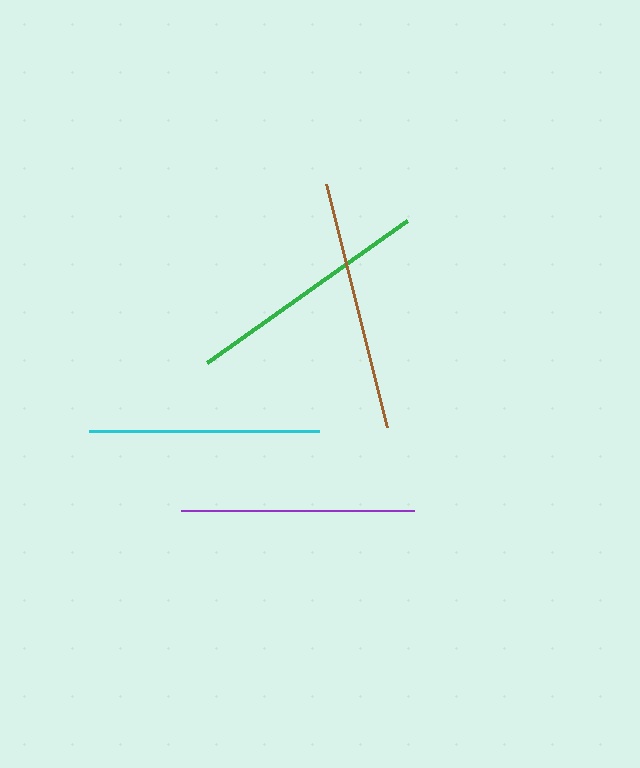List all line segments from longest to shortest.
From longest to shortest: brown, green, purple, cyan.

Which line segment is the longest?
The brown line is the longest at approximately 250 pixels.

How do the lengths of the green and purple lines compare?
The green and purple lines are approximately the same length.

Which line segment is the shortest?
The cyan line is the shortest at approximately 231 pixels.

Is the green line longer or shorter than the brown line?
The brown line is longer than the green line.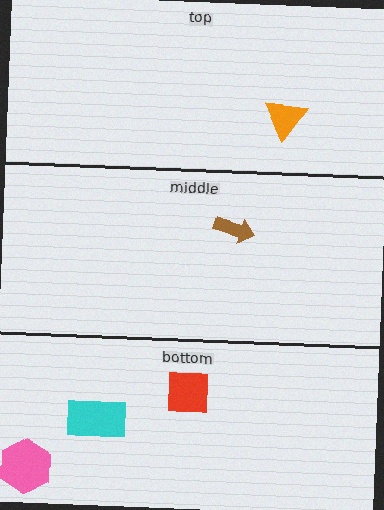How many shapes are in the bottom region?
3.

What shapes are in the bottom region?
The red square, the cyan rectangle, the pink hexagon.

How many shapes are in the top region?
1.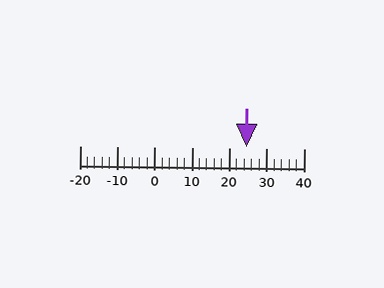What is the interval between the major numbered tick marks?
The major tick marks are spaced 10 units apart.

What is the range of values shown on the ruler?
The ruler shows values from -20 to 40.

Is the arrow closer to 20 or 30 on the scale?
The arrow is closer to 20.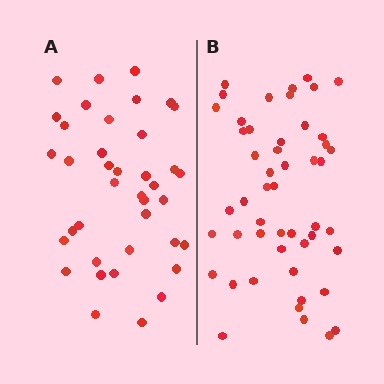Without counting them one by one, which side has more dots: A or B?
Region B (the right region) has more dots.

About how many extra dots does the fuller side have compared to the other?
Region B has roughly 12 or so more dots than region A.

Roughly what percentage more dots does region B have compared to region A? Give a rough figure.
About 30% more.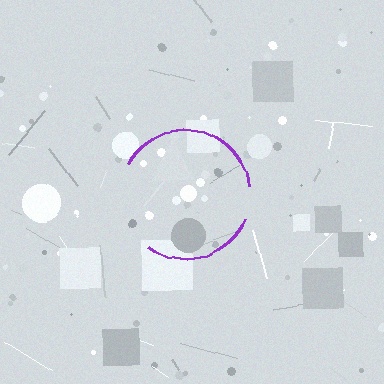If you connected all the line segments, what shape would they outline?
They would outline a circle.